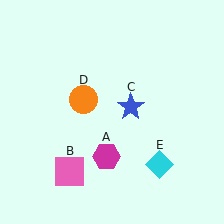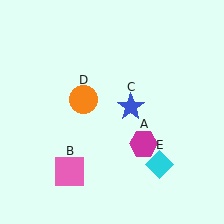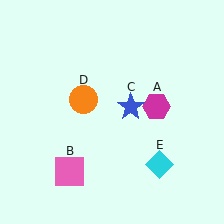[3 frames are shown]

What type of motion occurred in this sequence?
The magenta hexagon (object A) rotated counterclockwise around the center of the scene.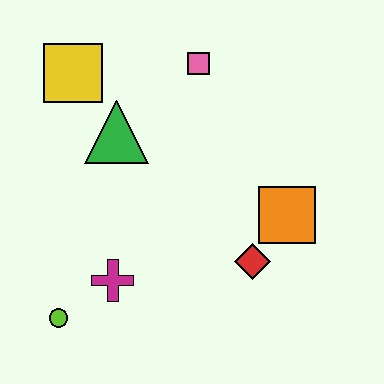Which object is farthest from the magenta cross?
The pink square is farthest from the magenta cross.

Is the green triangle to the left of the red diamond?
Yes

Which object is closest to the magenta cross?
The lime circle is closest to the magenta cross.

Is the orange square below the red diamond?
No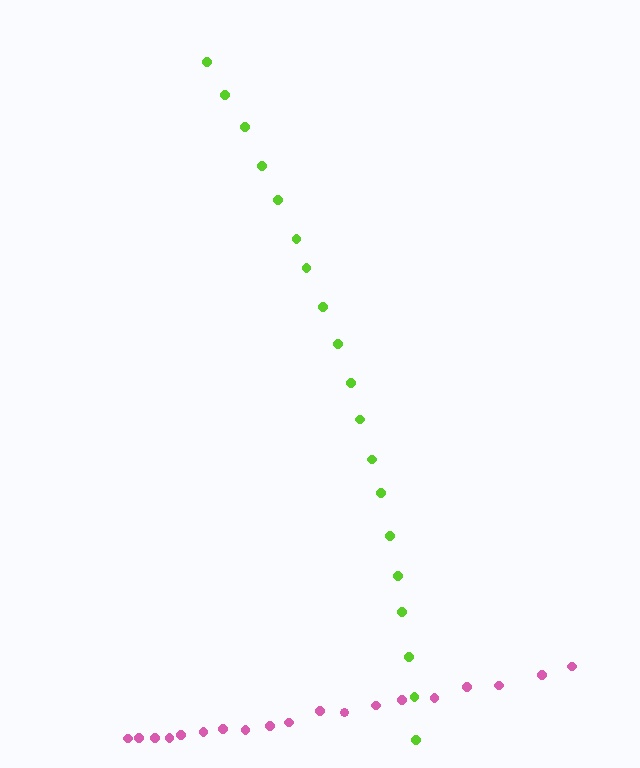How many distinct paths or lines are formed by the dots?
There are 2 distinct paths.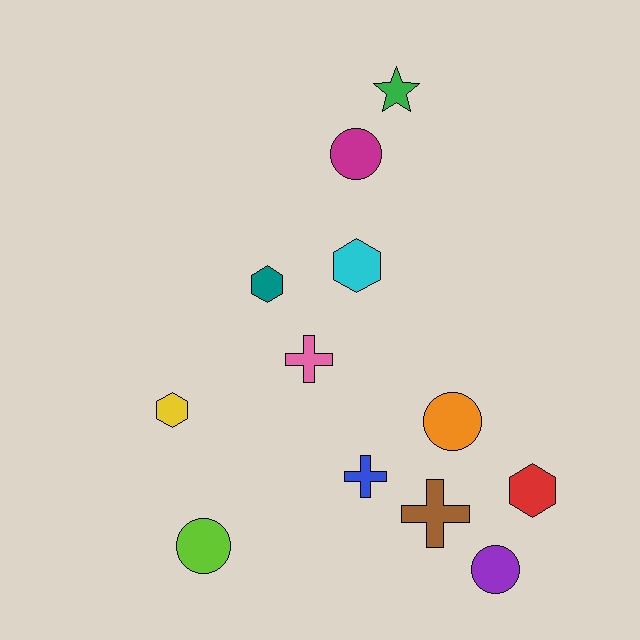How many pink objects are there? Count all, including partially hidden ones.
There is 1 pink object.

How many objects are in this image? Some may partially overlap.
There are 12 objects.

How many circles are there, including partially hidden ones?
There are 4 circles.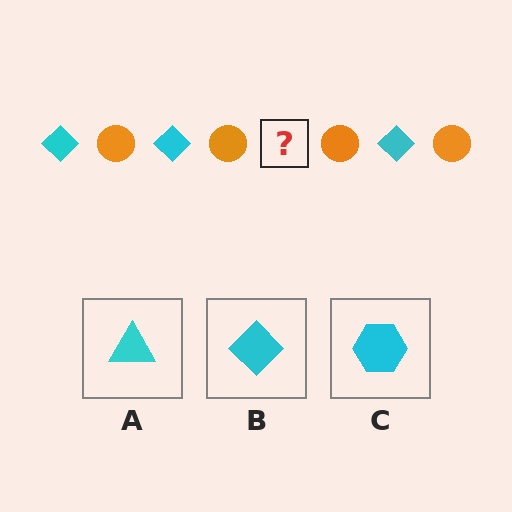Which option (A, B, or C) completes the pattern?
B.